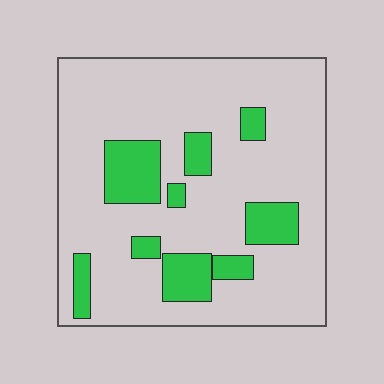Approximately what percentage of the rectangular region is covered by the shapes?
Approximately 20%.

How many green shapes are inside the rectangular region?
9.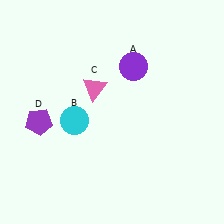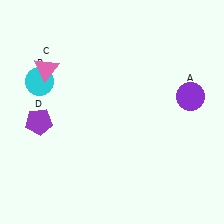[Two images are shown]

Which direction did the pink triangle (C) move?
The pink triangle (C) moved left.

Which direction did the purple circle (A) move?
The purple circle (A) moved right.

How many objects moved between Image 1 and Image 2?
3 objects moved between the two images.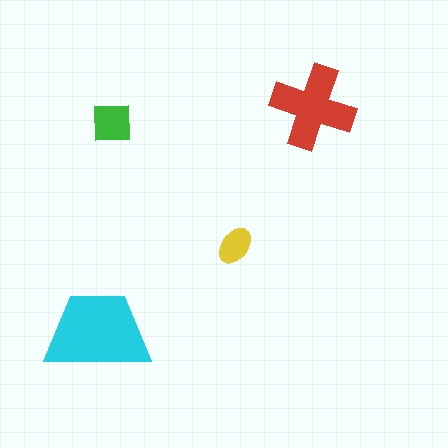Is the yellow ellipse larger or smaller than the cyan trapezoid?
Smaller.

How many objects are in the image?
There are 4 objects in the image.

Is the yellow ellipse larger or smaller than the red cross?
Smaller.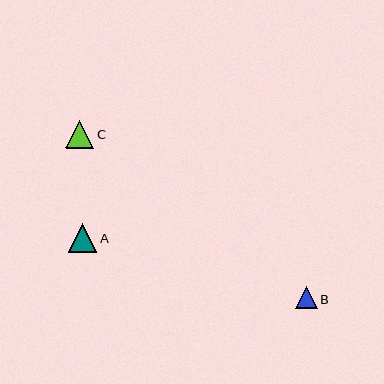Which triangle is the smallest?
Triangle B is the smallest with a size of approximately 22 pixels.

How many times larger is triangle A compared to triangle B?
Triangle A is approximately 1.3 times the size of triangle B.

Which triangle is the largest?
Triangle A is the largest with a size of approximately 29 pixels.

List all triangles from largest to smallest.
From largest to smallest: A, C, B.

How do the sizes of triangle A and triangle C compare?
Triangle A and triangle C are approximately the same size.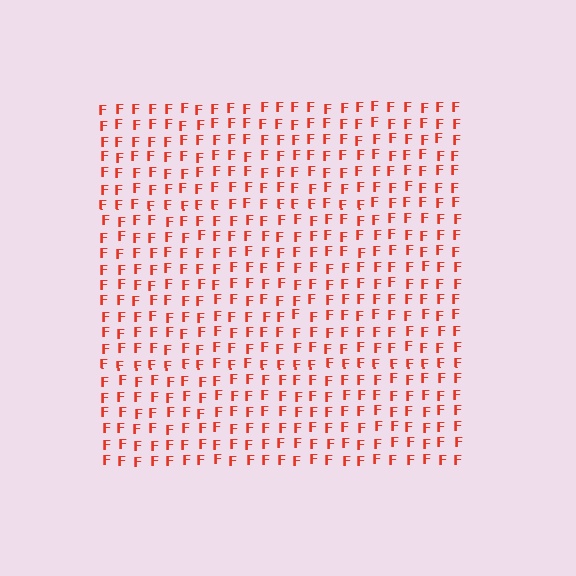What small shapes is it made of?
It is made of small letter F's.